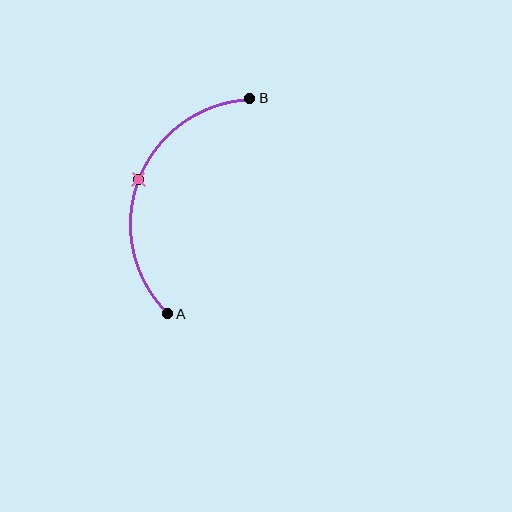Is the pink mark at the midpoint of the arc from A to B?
Yes. The pink mark lies on the arc at equal arc-length from both A and B — it is the arc midpoint.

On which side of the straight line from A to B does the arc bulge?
The arc bulges to the left of the straight line connecting A and B.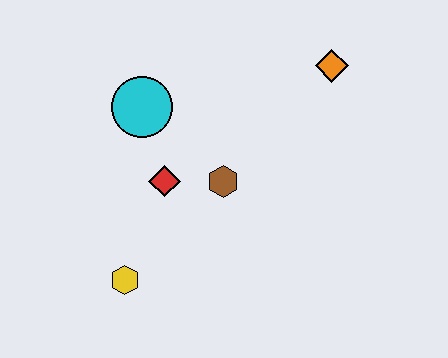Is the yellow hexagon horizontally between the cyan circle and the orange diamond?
No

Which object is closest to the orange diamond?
The brown hexagon is closest to the orange diamond.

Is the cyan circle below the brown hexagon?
No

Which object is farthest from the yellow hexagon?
The orange diamond is farthest from the yellow hexagon.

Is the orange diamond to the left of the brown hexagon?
No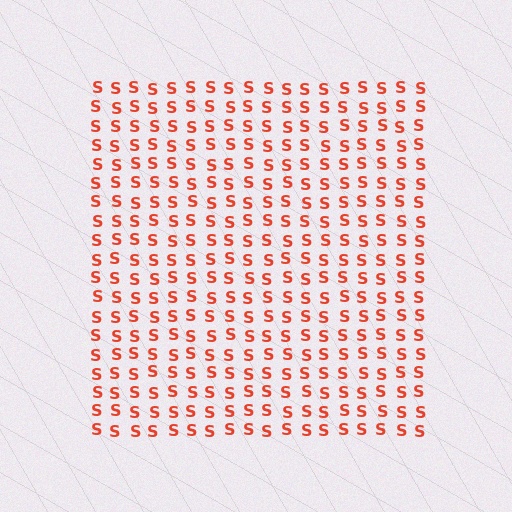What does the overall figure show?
The overall figure shows a square.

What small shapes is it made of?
It is made of small letter S's.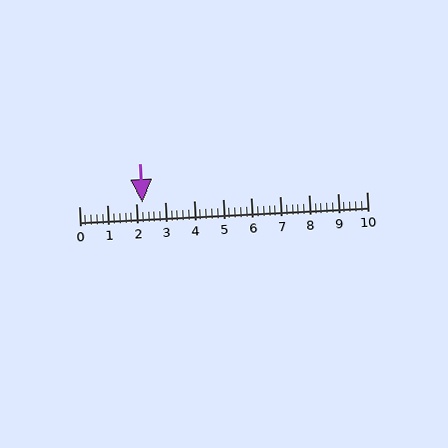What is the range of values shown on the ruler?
The ruler shows values from 0 to 10.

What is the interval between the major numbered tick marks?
The major tick marks are spaced 1 units apart.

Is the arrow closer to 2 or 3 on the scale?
The arrow is closer to 2.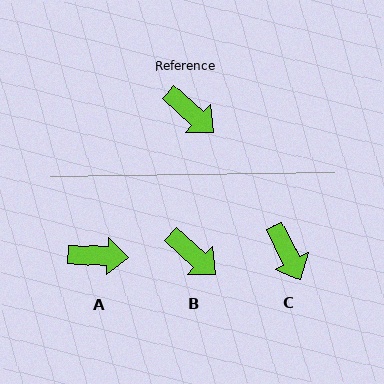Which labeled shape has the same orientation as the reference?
B.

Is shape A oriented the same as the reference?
No, it is off by about 38 degrees.